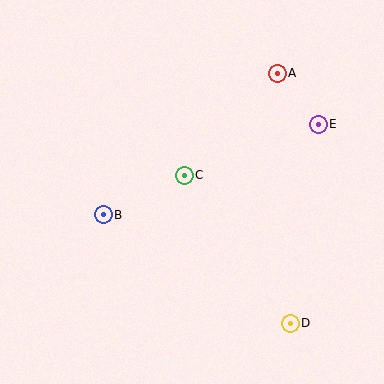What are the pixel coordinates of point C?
Point C is at (184, 175).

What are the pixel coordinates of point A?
Point A is at (277, 73).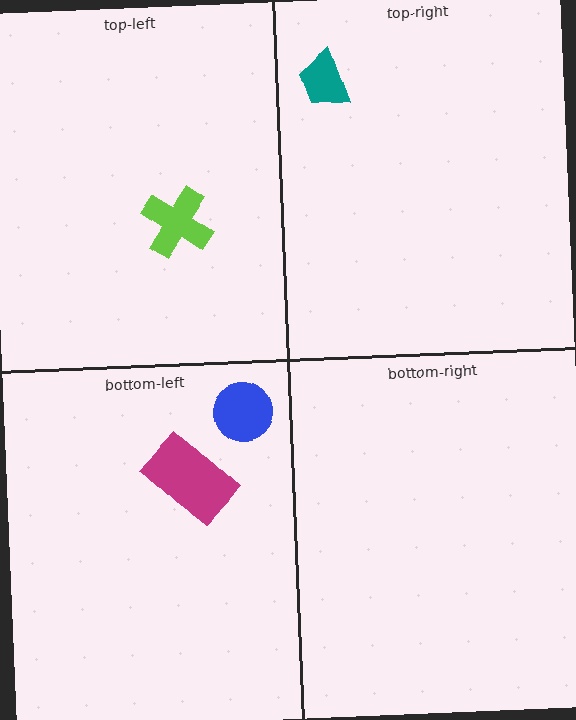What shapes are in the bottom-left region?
The blue circle, the magenta rectangle.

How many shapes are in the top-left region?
1.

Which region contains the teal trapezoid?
The top-right region.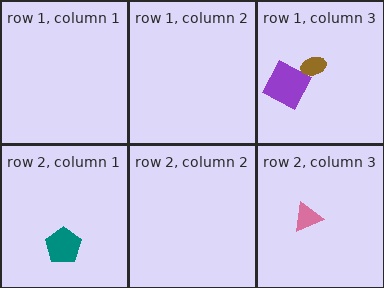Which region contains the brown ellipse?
The row 1, column 3 region.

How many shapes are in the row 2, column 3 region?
1.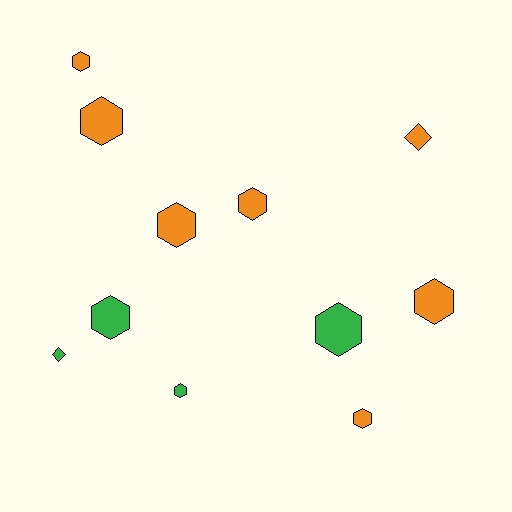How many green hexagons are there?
There are 3 green hexagons.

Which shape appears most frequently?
Hexagon, with 9 objects.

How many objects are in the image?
There are 11 objects.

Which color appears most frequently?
Orange, with 7 objects.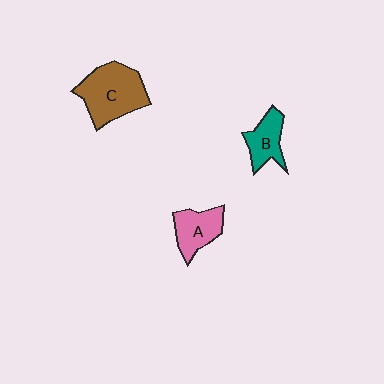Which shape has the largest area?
Shape C (brown).